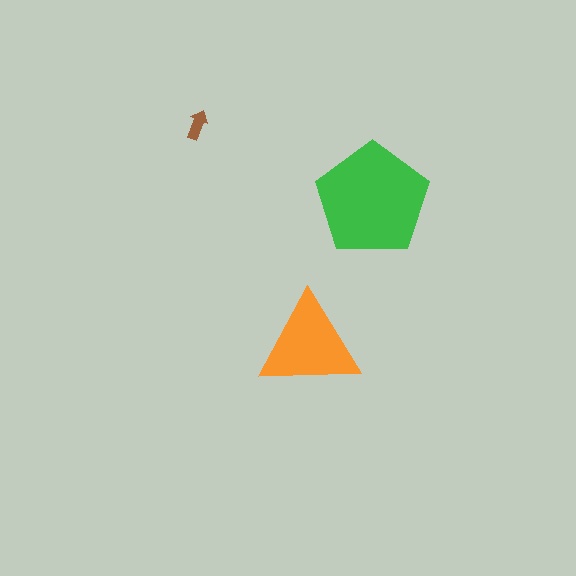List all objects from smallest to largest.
The brown arrow, the orange triangle, the green pentagon.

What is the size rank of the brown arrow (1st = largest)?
3rd.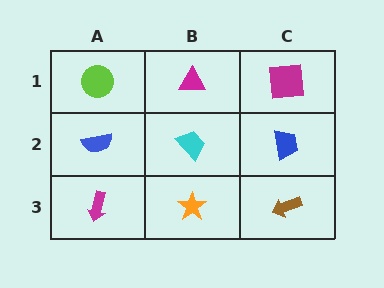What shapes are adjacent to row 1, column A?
A blue semicircle (row 2, column A), a magenta triangle (row 1, column B).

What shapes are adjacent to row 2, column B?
A magenta triangle (row 1, column B), an orange star (row 3, column B), a blue semicircle (row 2, column A), a blue trapezoid (row 2, column C).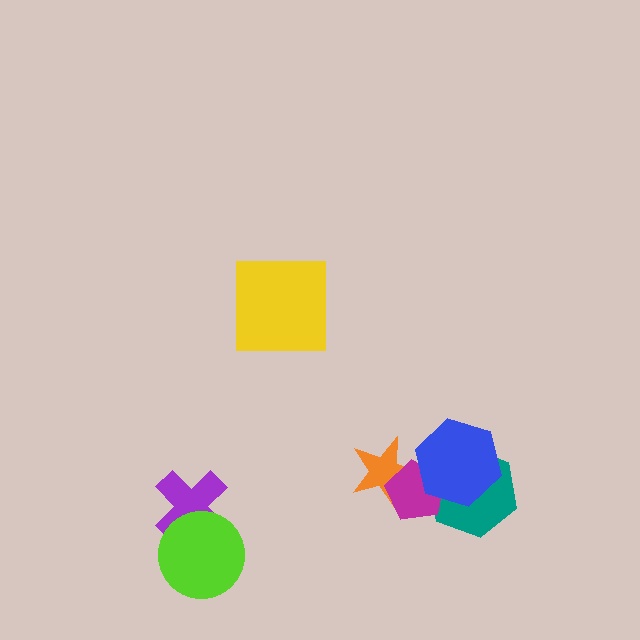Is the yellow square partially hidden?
No, no other shape covers it.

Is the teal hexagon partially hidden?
Yes, it is partially covered by another shape.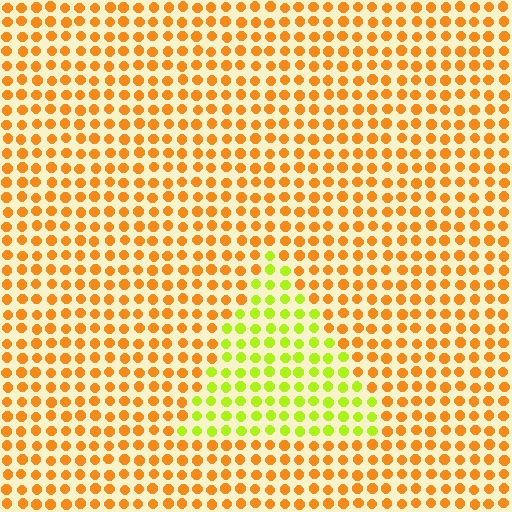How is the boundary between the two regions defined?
The boundary is defined purely by a slight shift in hue (about 49 degrees). Spacing, size, and orientation are identical on both sides.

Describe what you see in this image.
The image is filled with small orange elements in a uniform arrangement. A triangle-shaped region is visible where the elements are tinted to a slightly different hue, forming a subtle color boundary.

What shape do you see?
I see a triangle.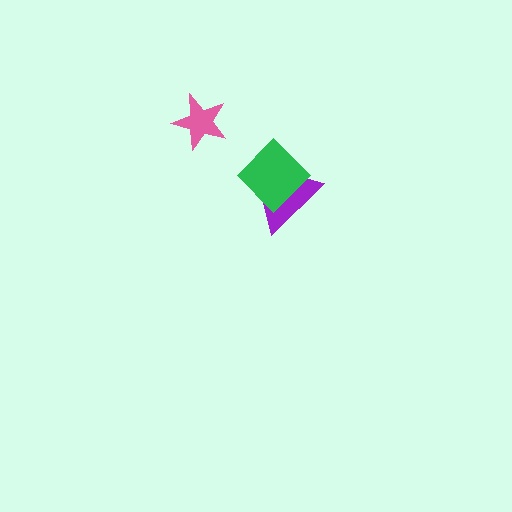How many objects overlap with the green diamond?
1 object overlaps with the green diamond.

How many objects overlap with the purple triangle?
1 object overlaps with the purple triangle.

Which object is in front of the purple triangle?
The green diamond is in front of the purple triangle.